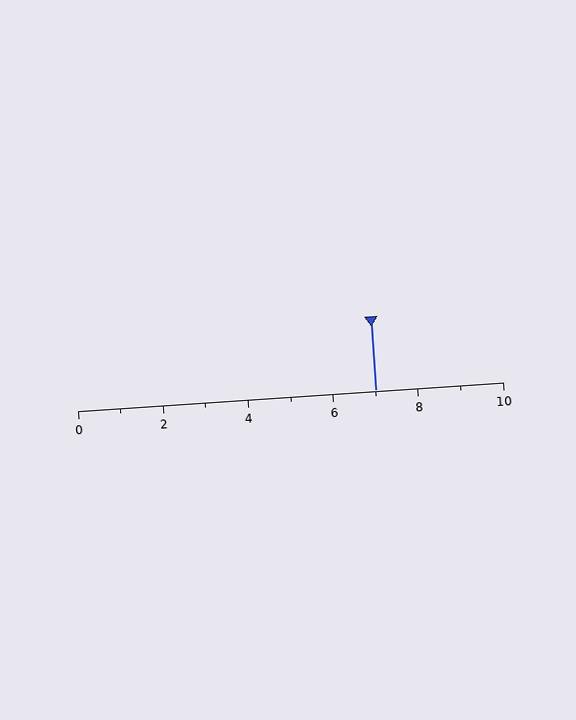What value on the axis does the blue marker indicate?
The marker indicates approximately 7.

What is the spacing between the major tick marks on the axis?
The major ticks are spaced 2 apart.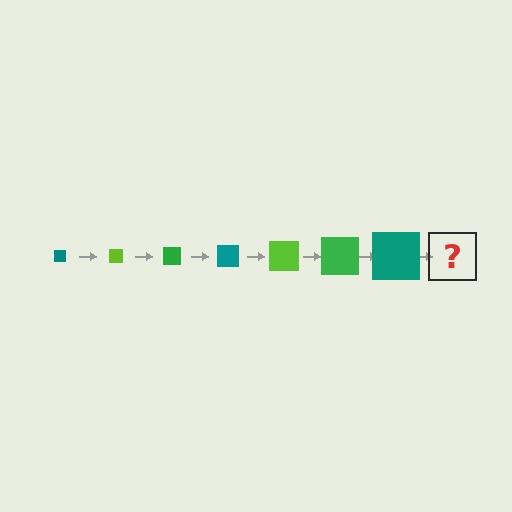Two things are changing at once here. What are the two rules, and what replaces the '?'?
The two rules are that the square grows larger each step and the color cycles through teal, lime, and green. The '?' should be a lime square, larger than the previous one.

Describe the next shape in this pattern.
It should be a lime square, larger than the previous one.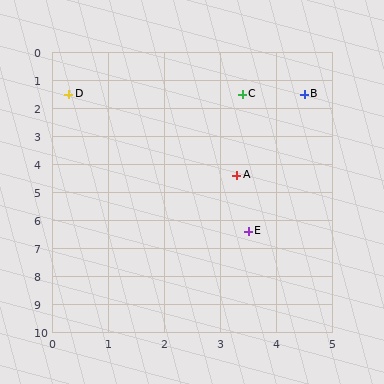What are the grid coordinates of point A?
Point A is at approximately (3.3, 4.4).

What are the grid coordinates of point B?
Point B is at approximately (4.5, 1.5).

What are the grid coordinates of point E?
Point E is at approximately (3.5, 6.4).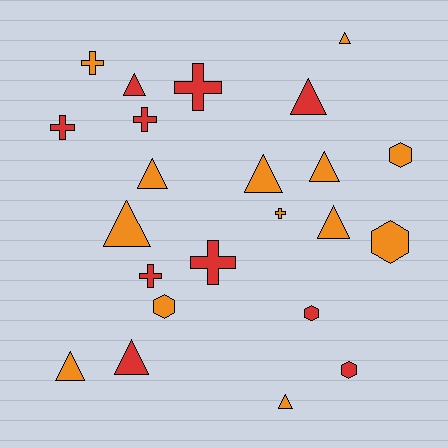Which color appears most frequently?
Orange, with 13 objects.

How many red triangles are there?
There are 3 red triangles.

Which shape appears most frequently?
Triangle, with 11 objects.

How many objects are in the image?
There are 23 objects.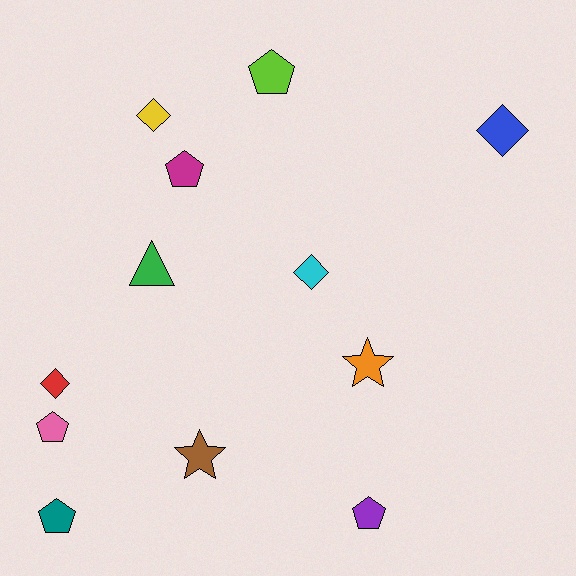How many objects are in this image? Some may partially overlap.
There are 12 objects.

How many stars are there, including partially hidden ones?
There are 2 stars.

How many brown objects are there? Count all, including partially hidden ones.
There is 1 brown object.